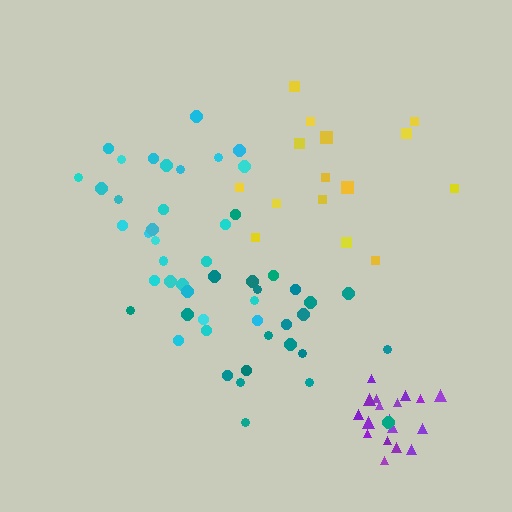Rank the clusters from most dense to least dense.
purple, cyan, teal, yellow.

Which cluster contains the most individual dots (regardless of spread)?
Cyan (30).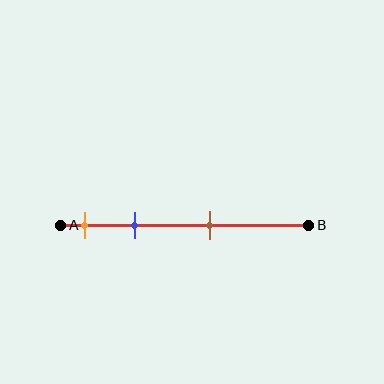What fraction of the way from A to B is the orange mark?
The orange mark is approximately 10% (0.1) of the way from A to B.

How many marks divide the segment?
There are 3 marks dividing the segment.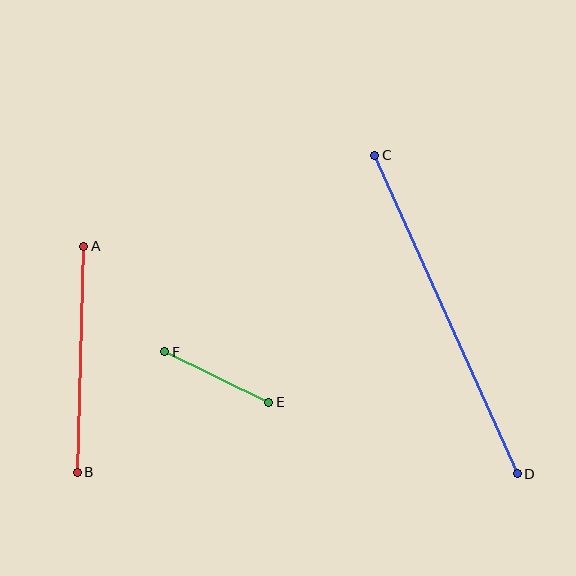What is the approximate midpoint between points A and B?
The midpoint is at approximately (80, 359) pixels.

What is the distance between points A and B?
The distance is approximately 226 pixels.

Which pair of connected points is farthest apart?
Points C and D are farthest apart.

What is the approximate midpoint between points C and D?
The midpoint is at approximately (446, 315) pixels.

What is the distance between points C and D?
The distance is approximately 349 pixels.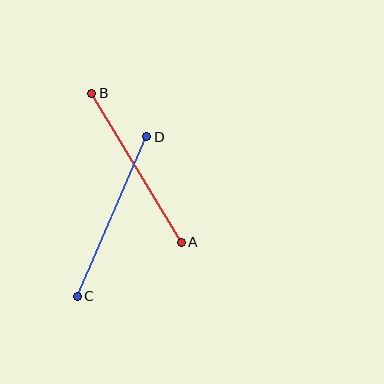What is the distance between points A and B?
The distance is approximately 174 pixels.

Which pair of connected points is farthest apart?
Points C and D are farthest apart.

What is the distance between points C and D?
The distance is approximately 174 pixels.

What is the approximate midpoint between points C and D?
The midpoint is at approximately (112, 216) pixels.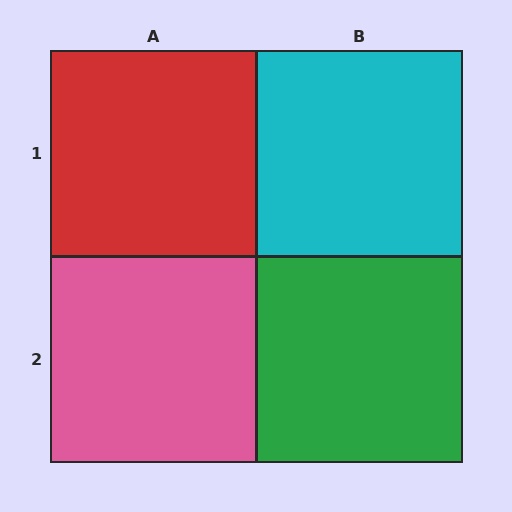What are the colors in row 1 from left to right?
Red, cyan.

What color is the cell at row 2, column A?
Pink.